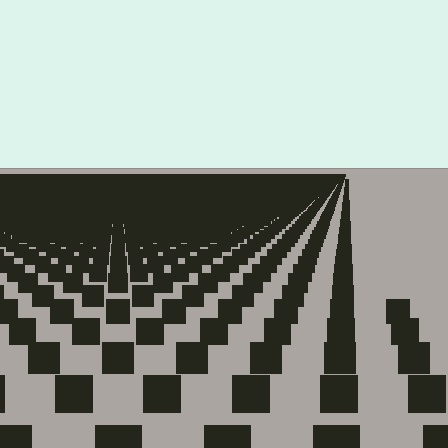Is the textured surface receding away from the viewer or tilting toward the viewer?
The surface is receding away from the viewer. Texture elements get smaller and denser toward the top.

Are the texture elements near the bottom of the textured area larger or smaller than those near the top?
Larger. Near the bottom, elements are closer to the viewer and appear at a bigger on-screen size.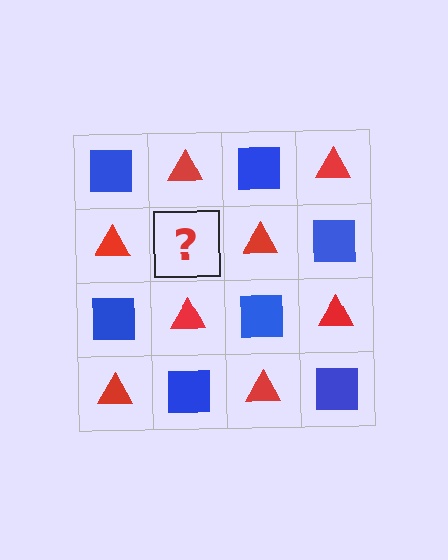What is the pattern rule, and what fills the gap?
The rule is that it alternates blue square and red triangle in a checkerboard pattern. The gap should be filled with a blue square.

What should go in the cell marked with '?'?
The missing cell should contain a blue square.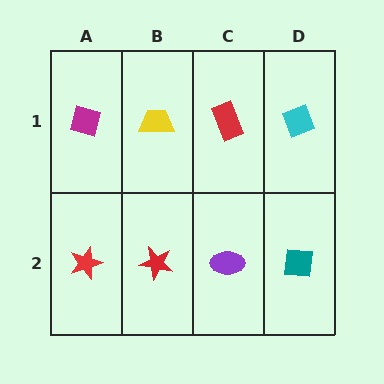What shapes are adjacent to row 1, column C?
A purple ellipse (row 2, column C), a yellow trapezoid (row 1, column B), a cyan diamond (row 1, column D).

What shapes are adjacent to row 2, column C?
A red rectangle (row 1, column C), a red star (row 2, column B), a teal square (row 2, column D).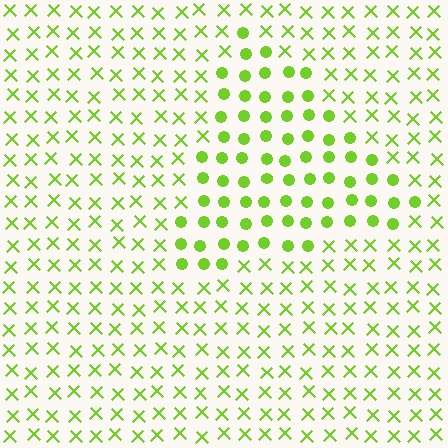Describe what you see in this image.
The image is filled with small lime elements arranged in a uniform grid. A triangle-shaped region contains circles, while the surrounding area contains X marks. The boundary is defined purely by the change in element shape.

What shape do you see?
I see a triangle.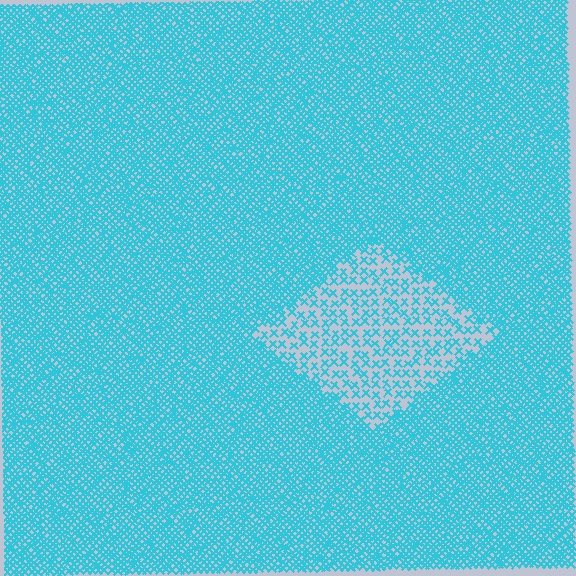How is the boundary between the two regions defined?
The boundary is defined by a change in element density (approximately 2.8x ratio). All elements are the same color, size, and shape.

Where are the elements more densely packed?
The elements are more densely packed outside the diamond boundary.